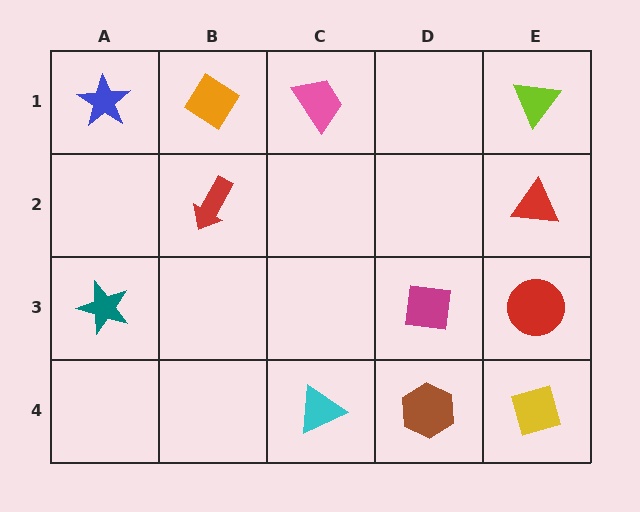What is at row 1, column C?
A pink trapezoid.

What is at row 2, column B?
A red arrow.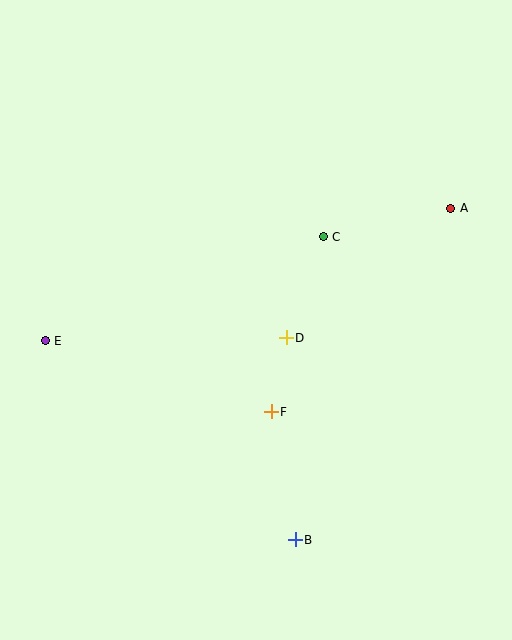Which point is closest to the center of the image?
Point D at (286, 338) is closest to the center.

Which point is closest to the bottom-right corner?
Point B is closest to the bottom-right corner.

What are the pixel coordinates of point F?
Point F is at (271, 412).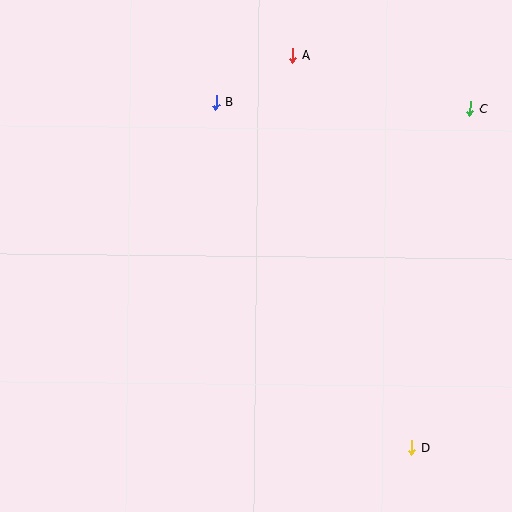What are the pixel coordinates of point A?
Point A is at (293, 56).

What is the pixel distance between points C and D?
The distance between C and D is 343 pixels.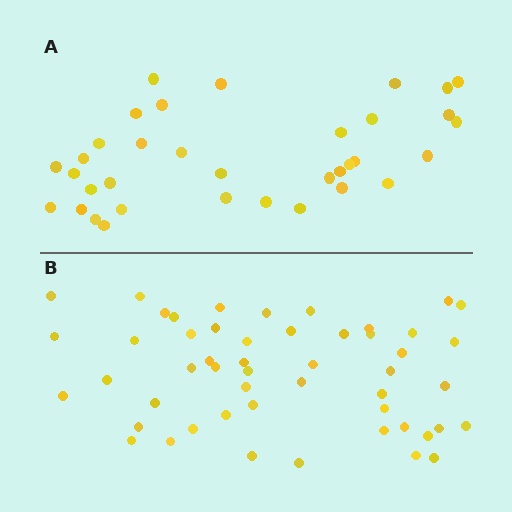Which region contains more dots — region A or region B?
Region B (the bottom region) has more dots.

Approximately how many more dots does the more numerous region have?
Region B has approximately 15 more dots than region A.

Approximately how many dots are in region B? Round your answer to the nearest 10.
About 50 dots. (The exact count is 51, which rounds to 50.)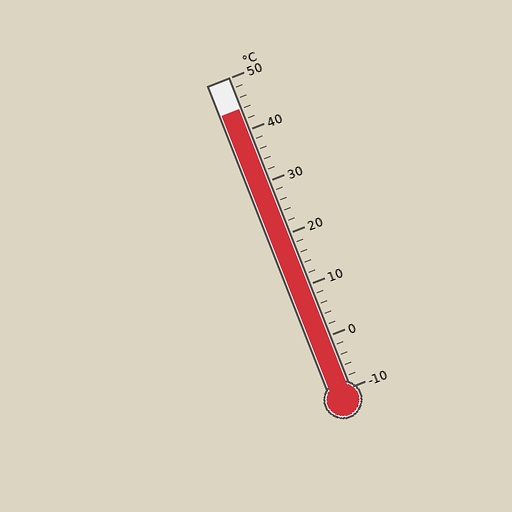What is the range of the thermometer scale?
The thermometer scale ranges from -10°C to 50°C.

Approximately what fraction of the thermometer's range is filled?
The thermometer is filled to approximately 90% of its range.